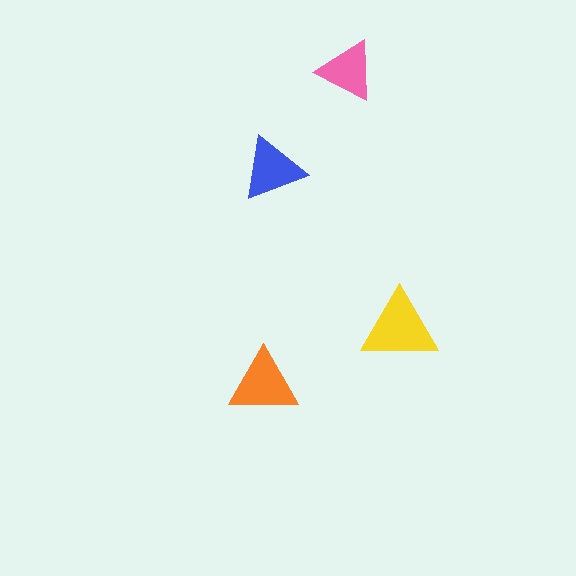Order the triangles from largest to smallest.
the yellow one, the orange one, the blue one, the pink one.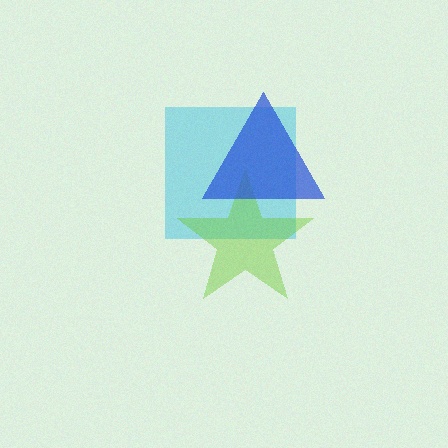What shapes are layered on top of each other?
The layered shapes are: a cyan square, a lime star, a blue triangle.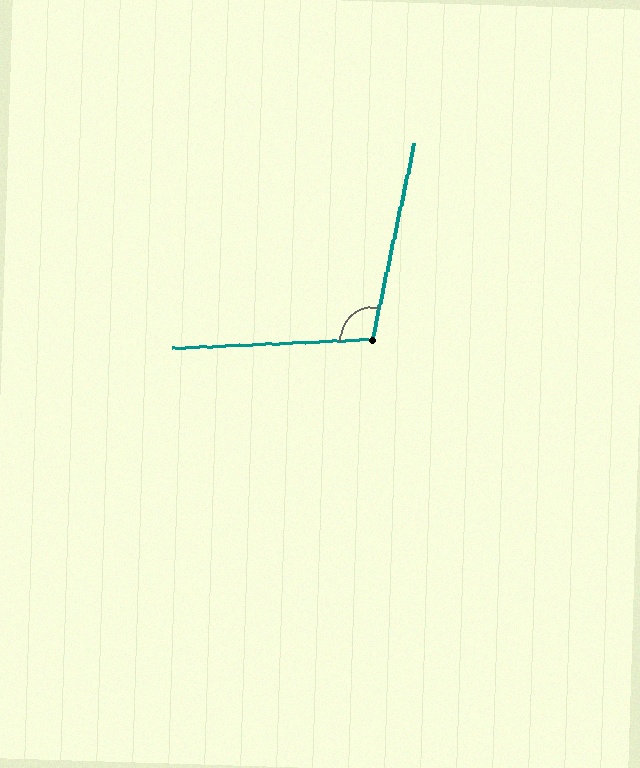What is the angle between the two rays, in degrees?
Approximately 104 degrees.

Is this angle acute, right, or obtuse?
It is obtuse.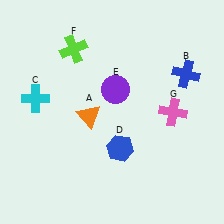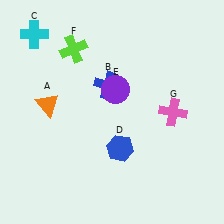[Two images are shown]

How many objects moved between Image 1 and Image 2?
3 objects moved between the two images.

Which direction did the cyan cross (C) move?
The cyan cross (C) moved up.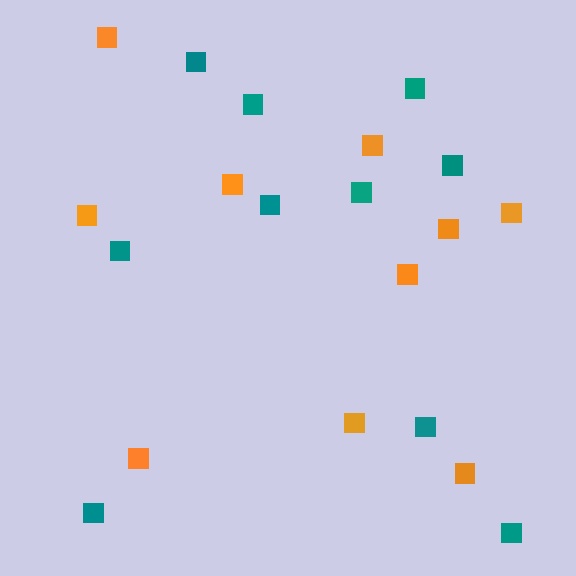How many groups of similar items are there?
There are 2 groups: one group of orange squares (10) and one group of teal squares (10).